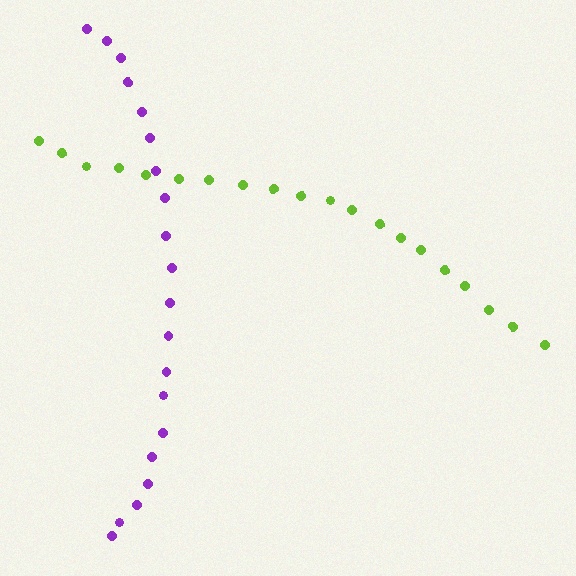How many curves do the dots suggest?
There are 2 distinct paths.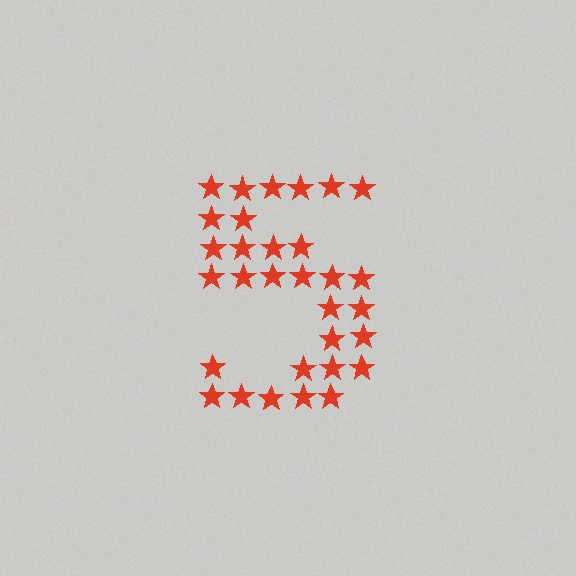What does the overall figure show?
The overall figure shows the digit 5.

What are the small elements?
The small elements are stars.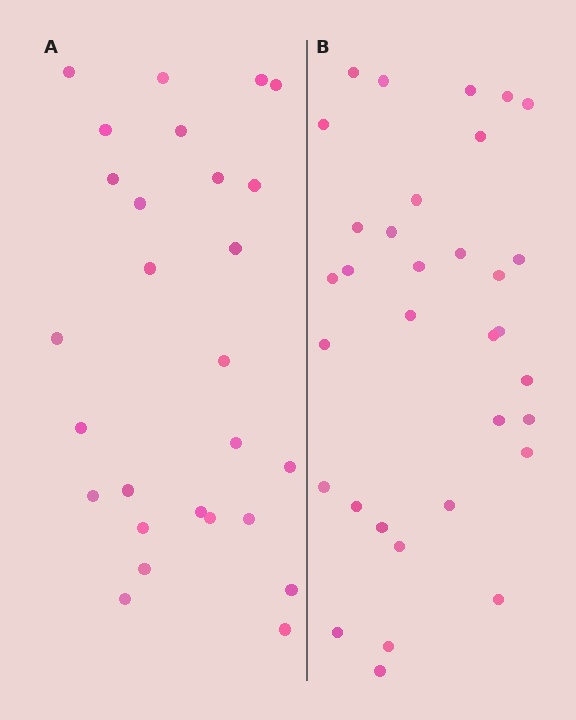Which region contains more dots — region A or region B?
Region B (the right region) has more dots.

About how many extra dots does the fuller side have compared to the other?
Region B has about 6 more dots than region A.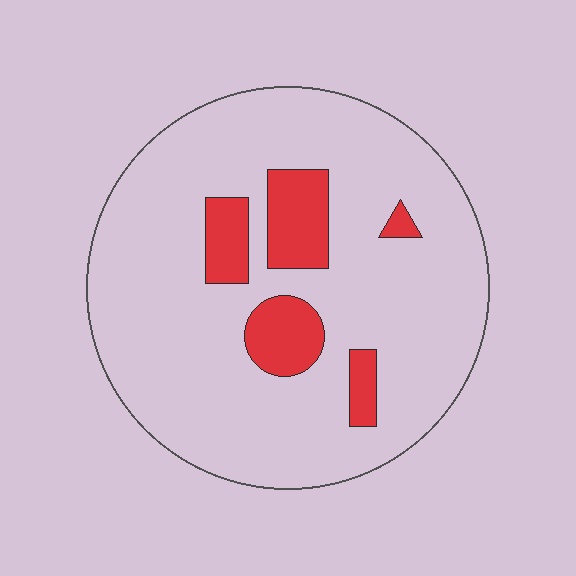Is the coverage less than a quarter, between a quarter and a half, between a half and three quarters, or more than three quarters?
Less than a quarter.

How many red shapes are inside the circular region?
5.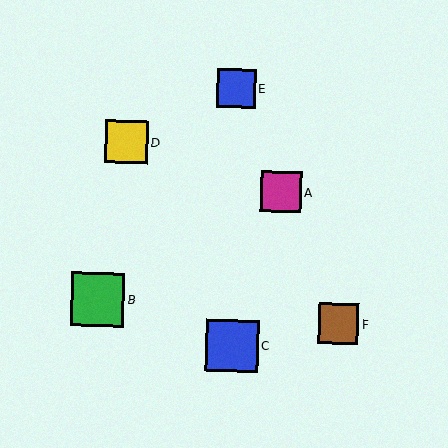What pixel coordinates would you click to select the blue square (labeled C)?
Click at (232, 346) to select the blue square C.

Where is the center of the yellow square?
The center of the yellow square is at (127, 141).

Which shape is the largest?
The green square (labeled B) is the largest.